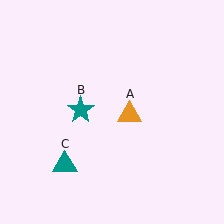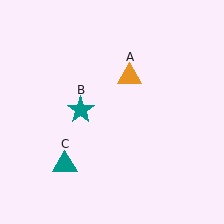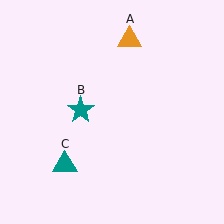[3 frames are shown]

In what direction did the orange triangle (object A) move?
The orange triangle (object A) moved up.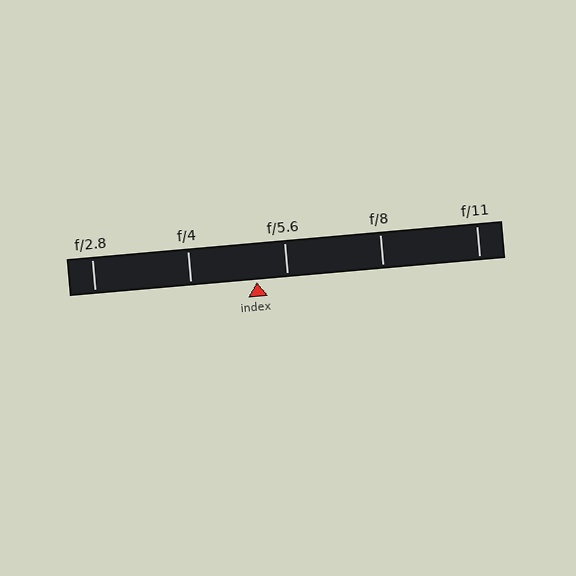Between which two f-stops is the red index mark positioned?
The index mark is between f/4 and f/5.6.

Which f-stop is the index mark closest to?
The index mark is closest to f/5.6.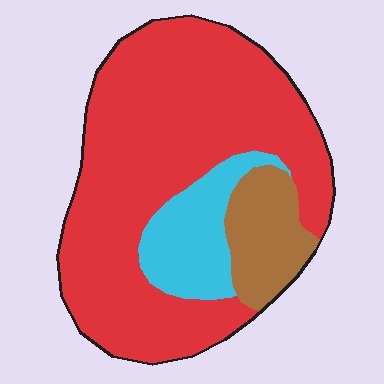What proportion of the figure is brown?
Brown takes up less than a quarter of the figure.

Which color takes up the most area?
Red, at roughly 75%.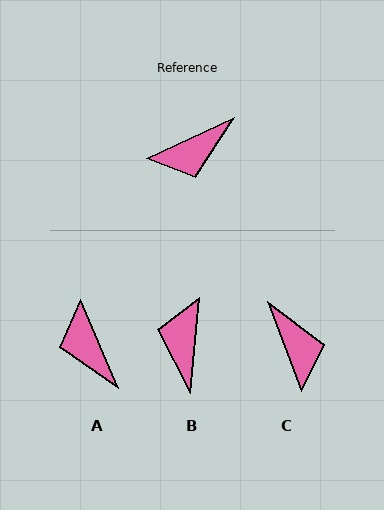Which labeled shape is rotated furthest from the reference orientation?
B, about 121 degrees away.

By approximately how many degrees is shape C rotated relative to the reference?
Approximately 85 degrees counter-clockwise.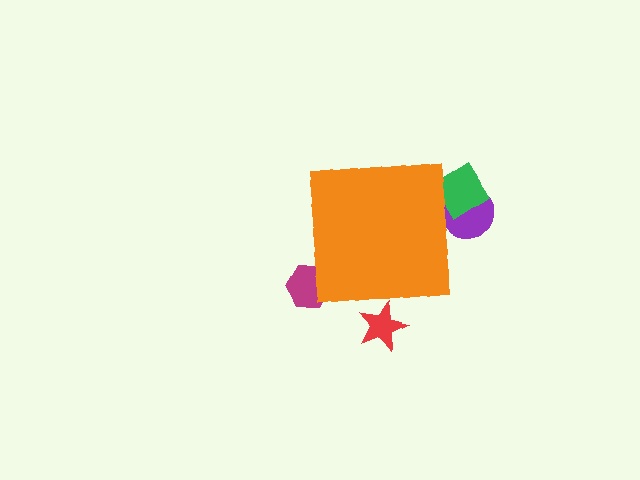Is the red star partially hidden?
Yes, the red star is partially hidden behind the orange square.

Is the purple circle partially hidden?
Yes, the purple circle is partially hidden behind the orange square.